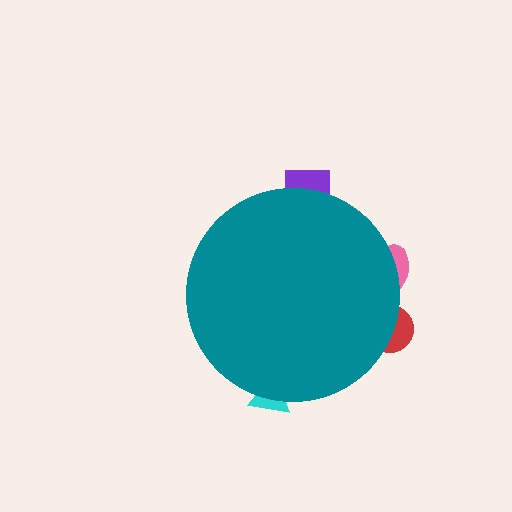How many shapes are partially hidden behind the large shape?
4 shapes are partially hidden.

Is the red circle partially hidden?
Yes, the red circle is partially hidden behind the teal circle.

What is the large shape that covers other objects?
A teal circle.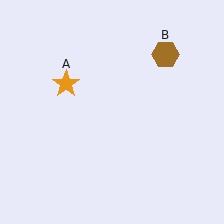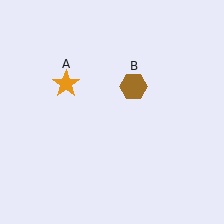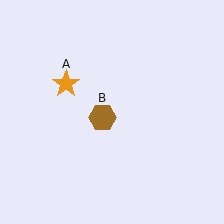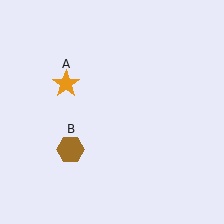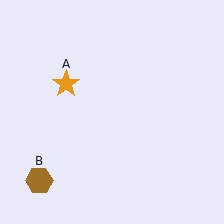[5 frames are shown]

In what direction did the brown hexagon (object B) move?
The brown hexagon (object B) moved down and to the left.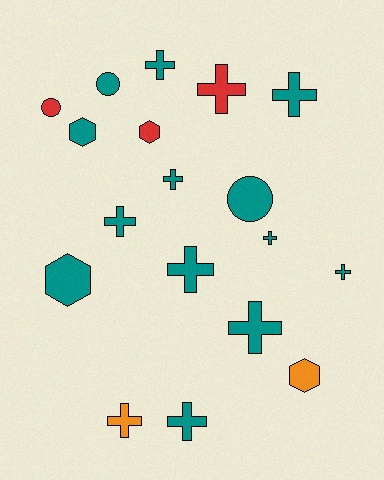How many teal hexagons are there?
There are 2 teal hexagons.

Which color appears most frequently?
Teal, with 13 objects.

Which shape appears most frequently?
Cross, with 11 objects.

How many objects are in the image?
There are 18 objects.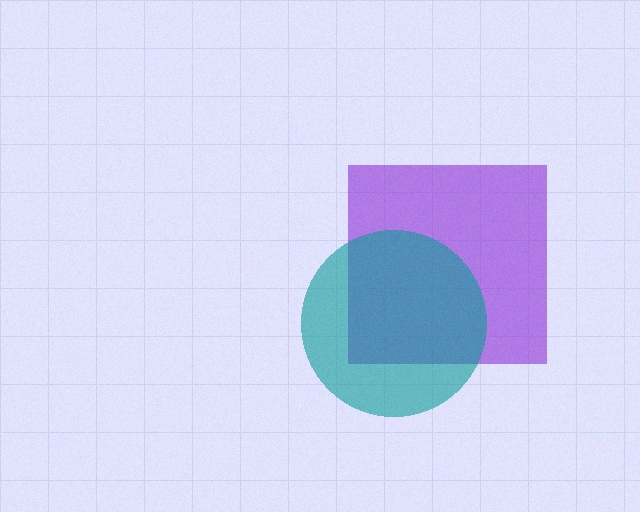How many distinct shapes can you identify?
There are 2 distinct shapes: a purple square, a teal circle.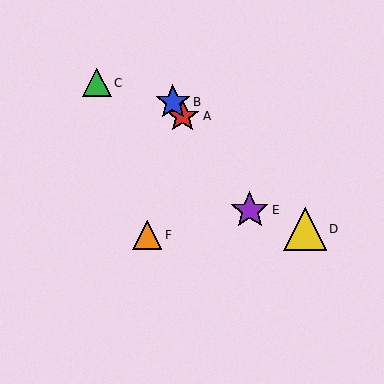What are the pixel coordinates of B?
Object B is at (173, 102).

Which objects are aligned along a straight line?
Objects A, B, E are aligned along a straight line.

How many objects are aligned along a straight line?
3 objects (A, B, E) are aligned along a straight line.